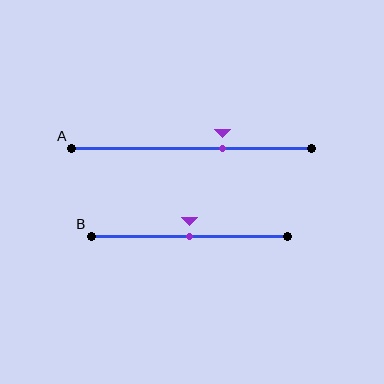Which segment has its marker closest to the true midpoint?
Segment B has its marker closest to the true midpoint.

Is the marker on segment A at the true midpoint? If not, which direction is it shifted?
No, the marker on segment A is shifted to the right by about 13% of the segment length.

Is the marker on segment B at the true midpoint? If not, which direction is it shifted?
Yes, the marker on segment B is at the true midpoint.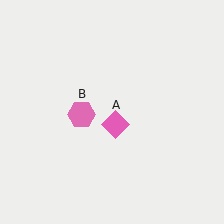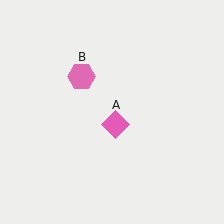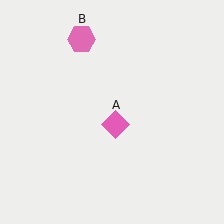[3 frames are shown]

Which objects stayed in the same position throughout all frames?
Pink diamond (object A) remained stationary.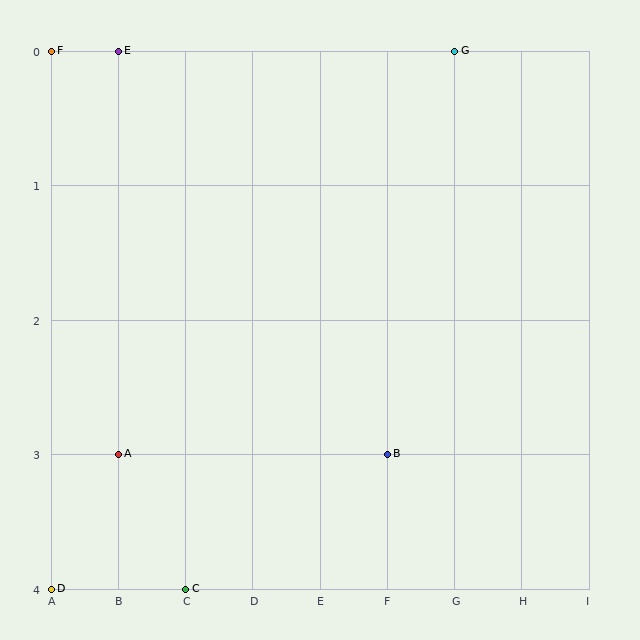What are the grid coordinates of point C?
Point C is at grid coordinates (C, 4).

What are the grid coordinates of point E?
Point E is at grid coordinates (B, 0).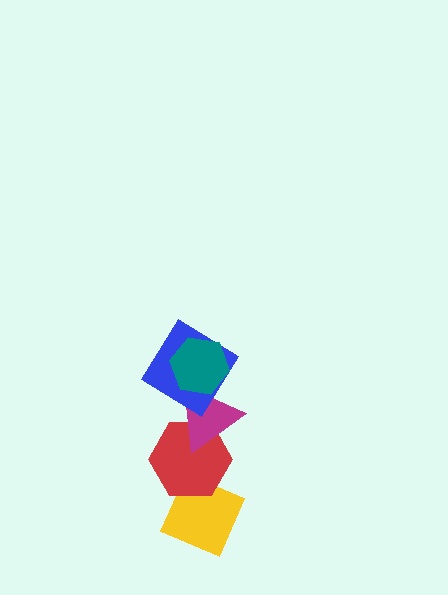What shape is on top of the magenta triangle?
The blue diamond is on top of the magenta triangle.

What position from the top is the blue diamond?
The blue diamond is 2nd from the top.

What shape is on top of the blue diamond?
The teal hexagon is on top of the blue diamond.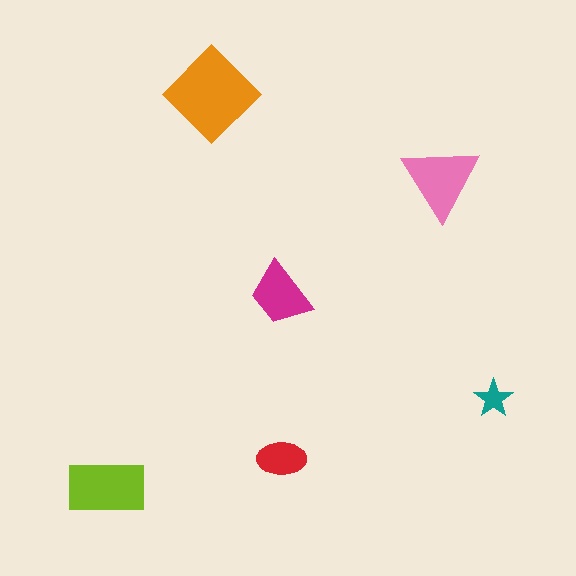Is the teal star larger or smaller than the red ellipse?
Smaller.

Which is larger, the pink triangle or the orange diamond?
The orange diamond.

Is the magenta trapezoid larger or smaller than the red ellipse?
Larger.